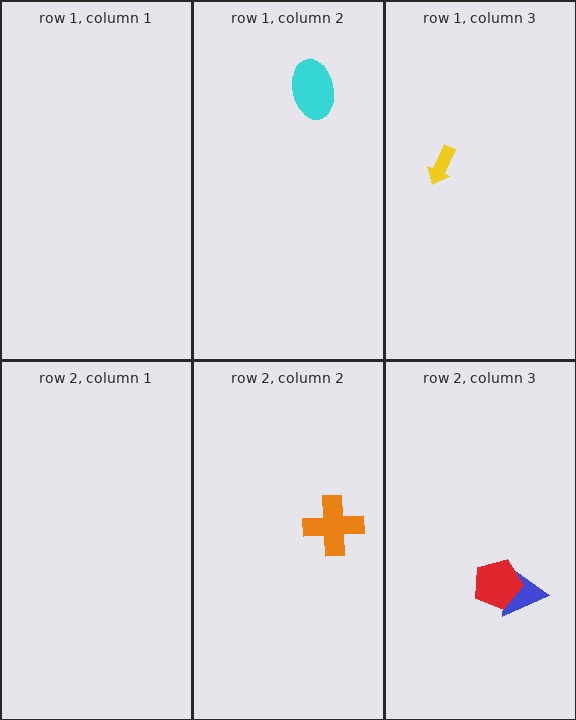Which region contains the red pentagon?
The row 2, column 3 region.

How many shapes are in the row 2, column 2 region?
1.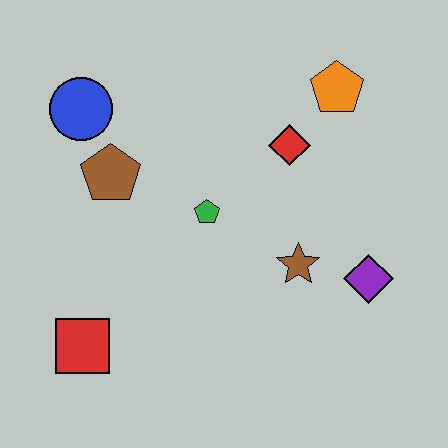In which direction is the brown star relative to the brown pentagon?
The brown star is to the right of the brown pentagon.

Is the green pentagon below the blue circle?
Yes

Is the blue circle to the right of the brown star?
No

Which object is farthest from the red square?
The orange pentagon is farthest from the red square.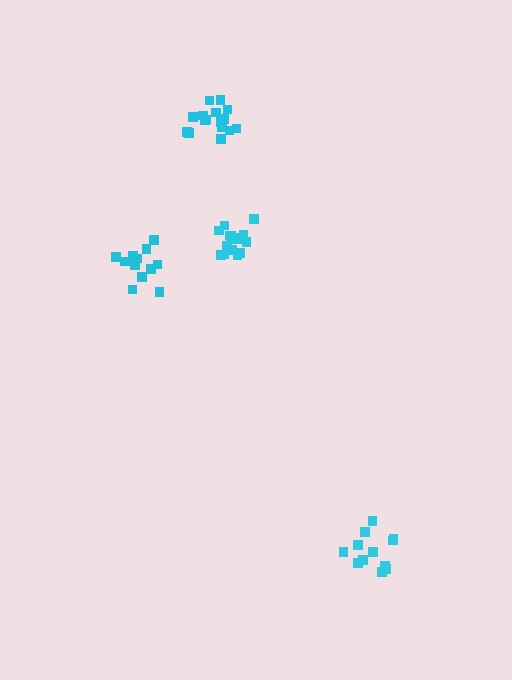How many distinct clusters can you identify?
There are 4 distinct clusters.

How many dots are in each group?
Group 1: 15 dots, Group 2: 13 dots, Group 3: 16 dots, Group 4: 13 dots (57 total).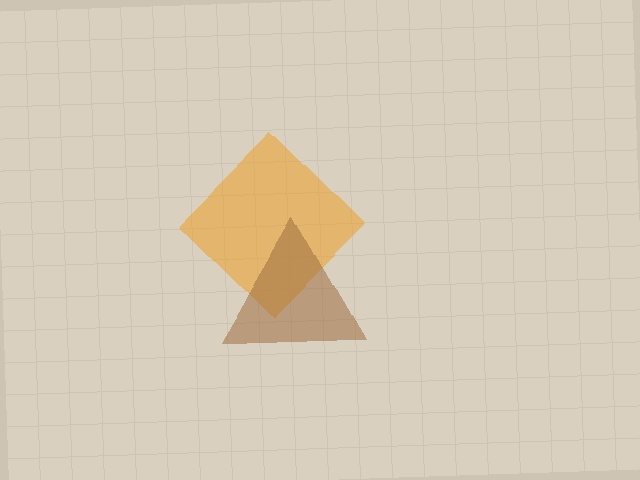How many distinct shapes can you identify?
There are 2 distinct shapes: an orange diamond, a brown triangle.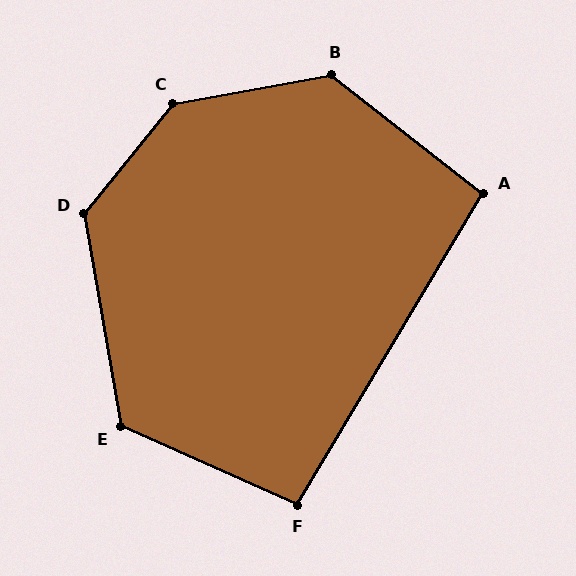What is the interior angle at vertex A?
Approximately 97 degrees (obtuse).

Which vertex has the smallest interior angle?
F, at approximately 97 degrees.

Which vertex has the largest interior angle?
C, at approximately 139 degrees.